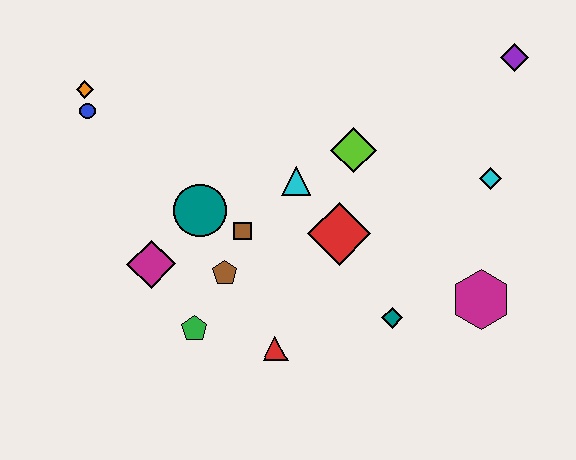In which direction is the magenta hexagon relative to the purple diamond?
The magenta hexagon is below the purple diamond.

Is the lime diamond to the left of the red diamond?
No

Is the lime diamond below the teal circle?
No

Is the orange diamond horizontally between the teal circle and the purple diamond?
No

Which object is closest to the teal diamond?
The magenta hexagon is closest to the teal diamond.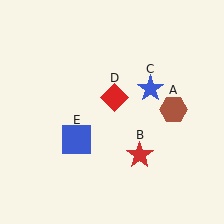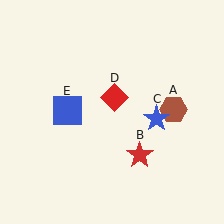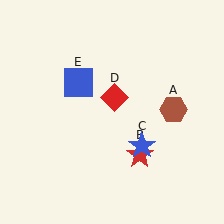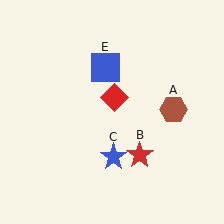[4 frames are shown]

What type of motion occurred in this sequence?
The blue star (object C), blue square (object E) rotated clockwise around the center of the scene.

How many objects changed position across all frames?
2 objects changed position: blue star (object C), blue square (object E).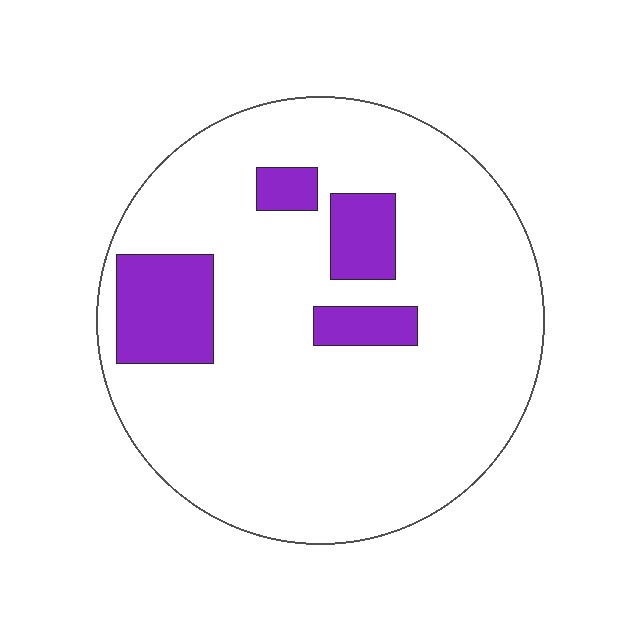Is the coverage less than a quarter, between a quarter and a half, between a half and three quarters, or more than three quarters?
Less than a quarter.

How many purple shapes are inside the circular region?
4.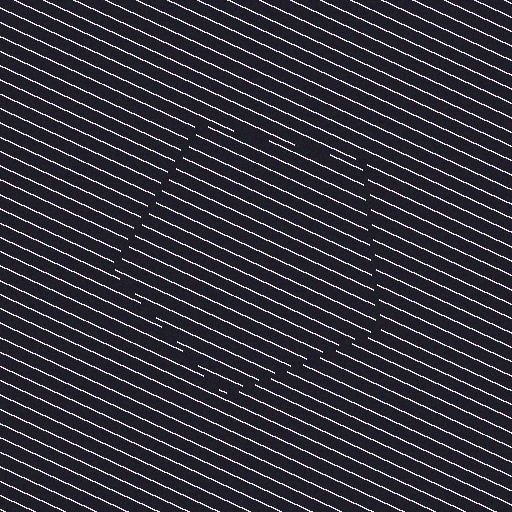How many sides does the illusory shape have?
5 sides — the line-ends trace a pentagon.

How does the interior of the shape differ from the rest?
The interior of the shape contains the same grating, shifted by half a period — the contour is defined by the phase discontinuity where line-ends from the inner and outer gratings abut.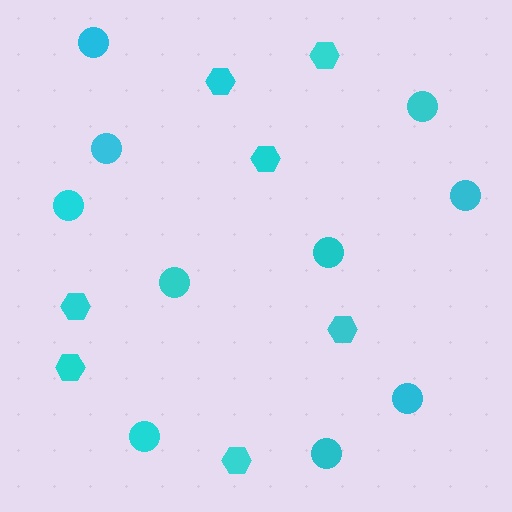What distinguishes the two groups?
There are 2 groups: one group of circles (10) and one group of hexagons (7).